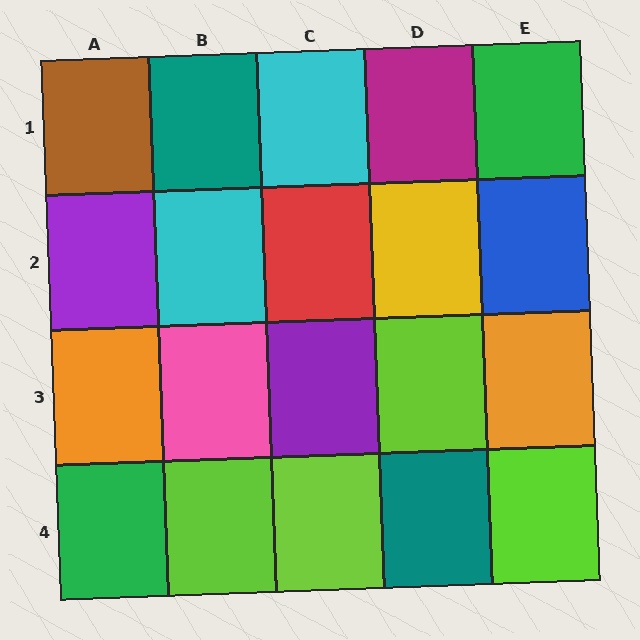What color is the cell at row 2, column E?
Blue.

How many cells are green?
2 cells are green.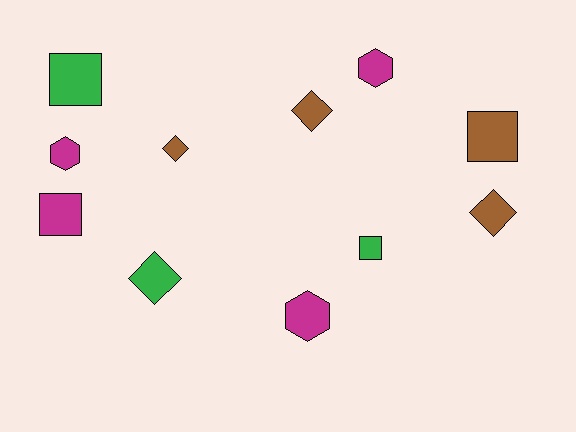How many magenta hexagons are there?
There are 3 magenta hexagons.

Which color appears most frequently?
Magenta, with 4 objects.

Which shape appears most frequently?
Diamond, with 4 objects.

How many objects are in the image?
There are 11 objects.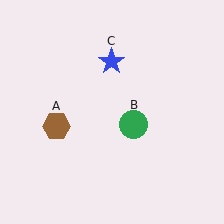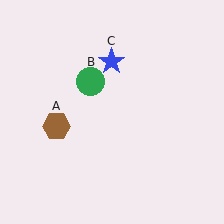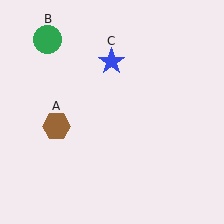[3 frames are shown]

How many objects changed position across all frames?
1 object changed position: green circle (object B).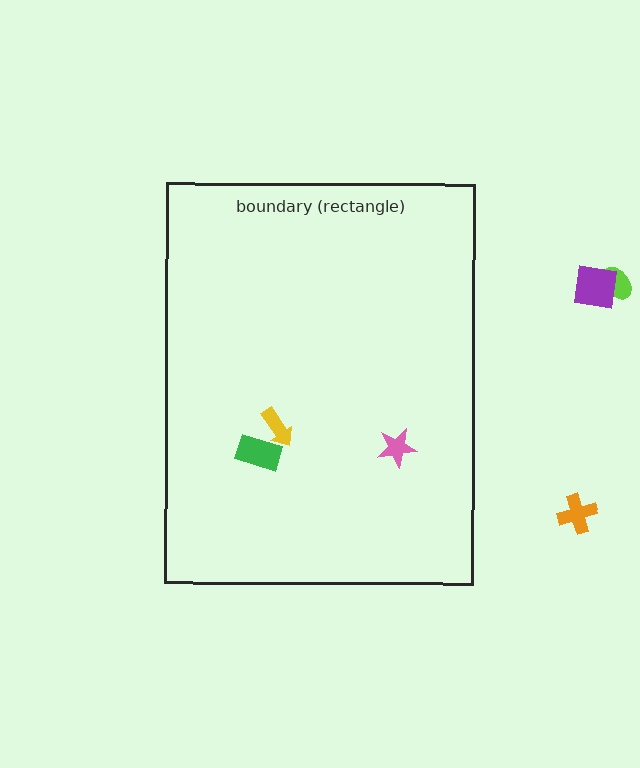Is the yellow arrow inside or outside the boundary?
Inside.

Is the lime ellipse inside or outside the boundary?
Outside.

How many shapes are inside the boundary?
3 inside, 3 outside.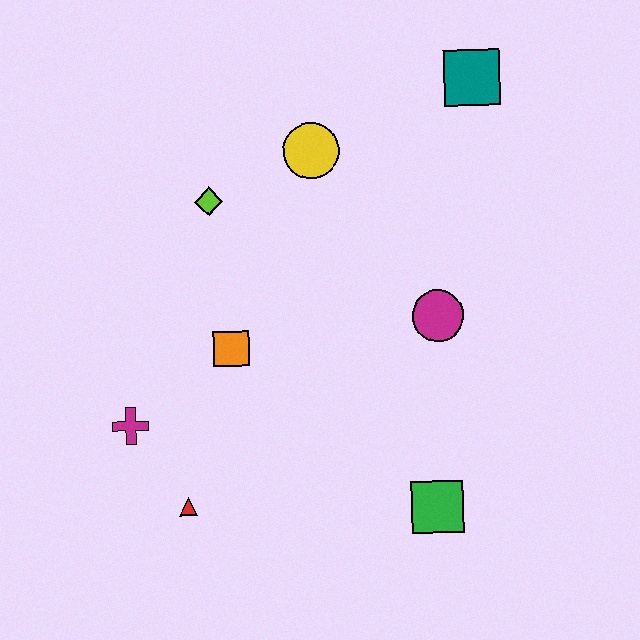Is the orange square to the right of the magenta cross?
Yes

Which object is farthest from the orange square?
The teal square is farthest from the orange square.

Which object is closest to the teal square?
The yellow circle is closest to the teal square.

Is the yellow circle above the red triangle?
Yes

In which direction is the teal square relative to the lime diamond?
The teal square is to the right of the lime diamond.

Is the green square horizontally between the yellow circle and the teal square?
Yes